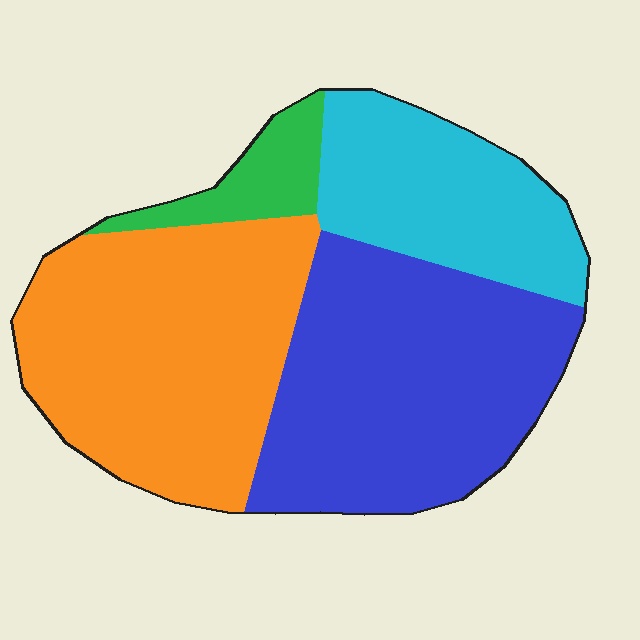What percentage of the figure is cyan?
Cyan covers around 20% of the figure.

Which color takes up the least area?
Green, at roughly 5%.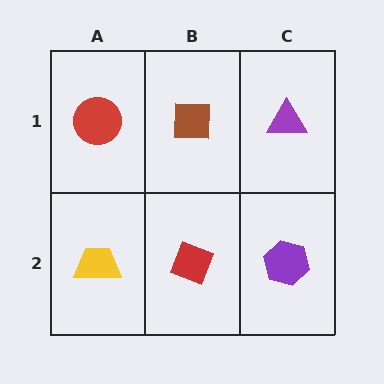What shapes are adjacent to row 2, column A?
A red circle (row 1, column A), a red diamond (row 2, column B).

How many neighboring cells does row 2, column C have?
2.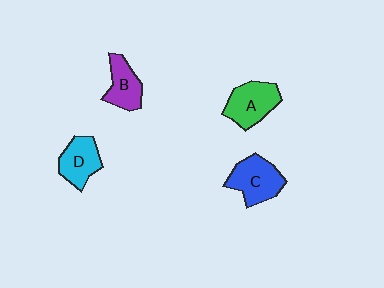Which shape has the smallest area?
Shape B (purple).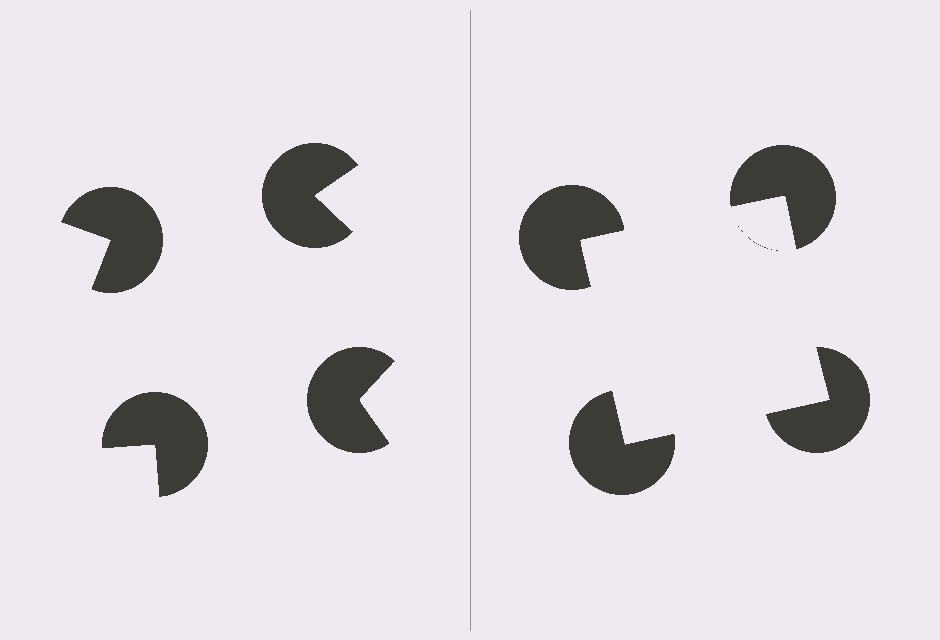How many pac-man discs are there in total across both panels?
8 — 4 on each side.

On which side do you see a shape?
An illusory square appears on the right side. On the left side the wedge cuts are rotated, so no coherent shape forms.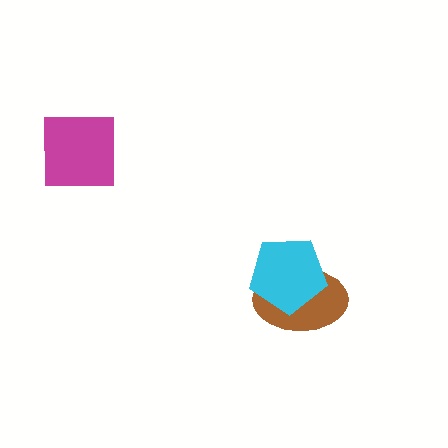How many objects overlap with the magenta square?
0 objects overlap with the magenta square.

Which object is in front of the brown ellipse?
The cyan pentagon is in front of the brown ellipse.